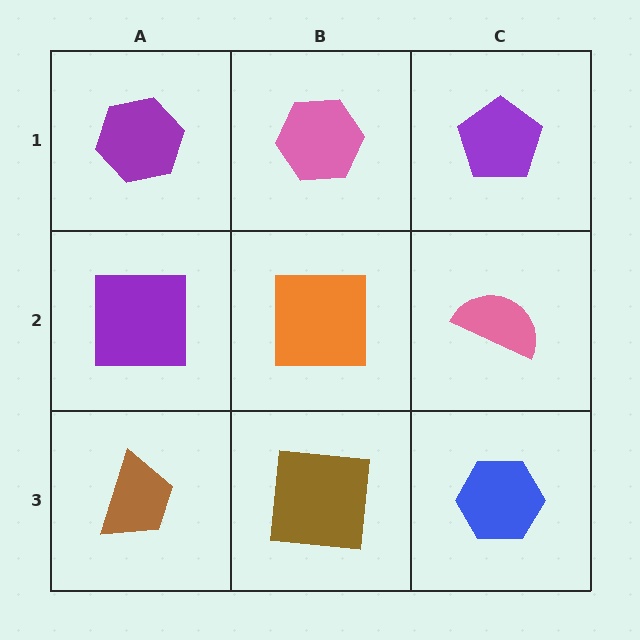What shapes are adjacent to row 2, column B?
A pink hexagon (row 1, column B), a brown square (row 3, column B), a purple square (row 2, column A), a pink semicircle (row 2, column C).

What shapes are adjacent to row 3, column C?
A pink semicircle (row 2, column C), a brown square (row 3, column B).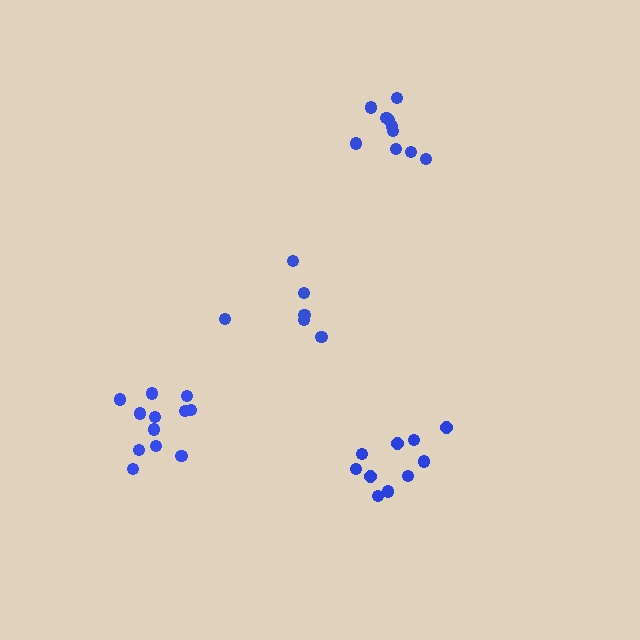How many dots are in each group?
Group 1: 6 dots, Group 2: 10 dots, Group 3: 11 dots, Group 4: 12 dots (39 total).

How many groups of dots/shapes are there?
There are 4 groups.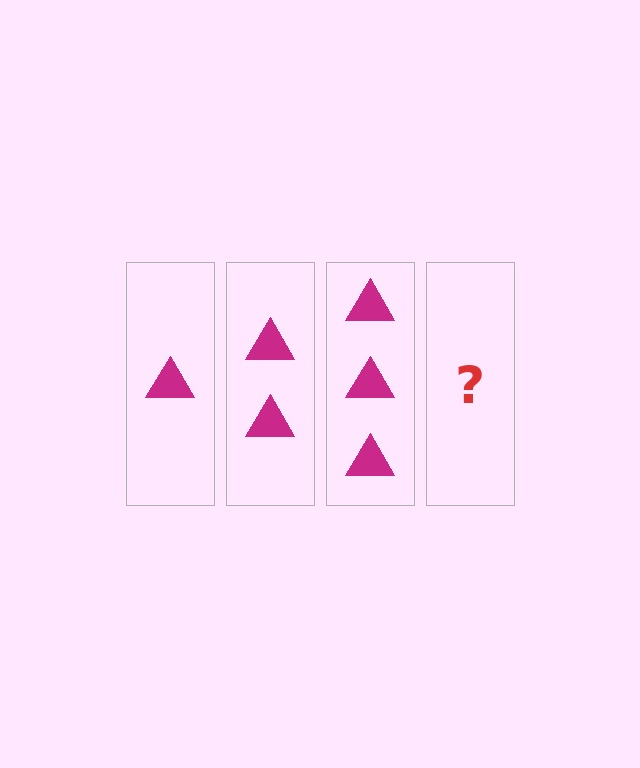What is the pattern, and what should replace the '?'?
The pattern is that each step adds one more triangle. The '?' should be 4 triangles.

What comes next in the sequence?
The next element should be 4 triangles.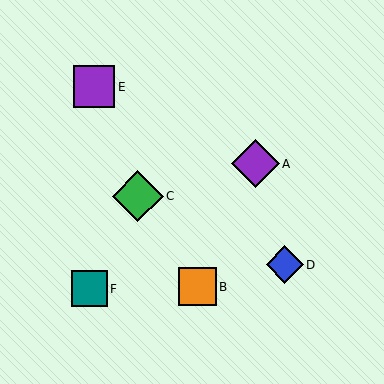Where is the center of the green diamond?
The center of the green diamond is at (138, 196).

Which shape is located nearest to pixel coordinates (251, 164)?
The purple diamond (labeled A) at (255, 164) is nearest to that location.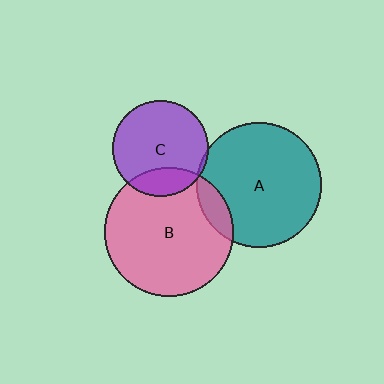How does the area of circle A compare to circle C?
Approximately 1.7 times.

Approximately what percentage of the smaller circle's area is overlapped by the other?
Approximately 20%.